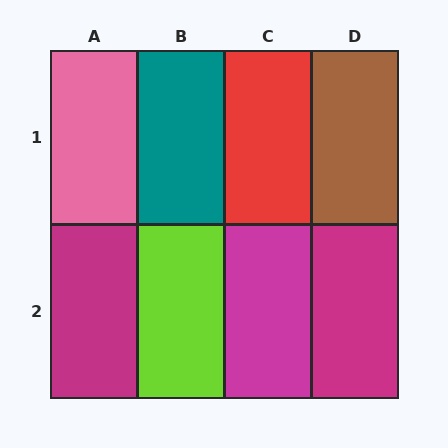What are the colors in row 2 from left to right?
Magenta, lime, magenta, magenta.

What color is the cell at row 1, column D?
Brown.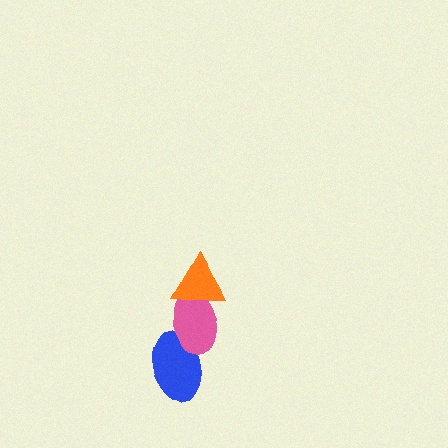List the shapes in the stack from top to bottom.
From top to bottom: the orange triangle, the pink ellipse, the blue ellipse.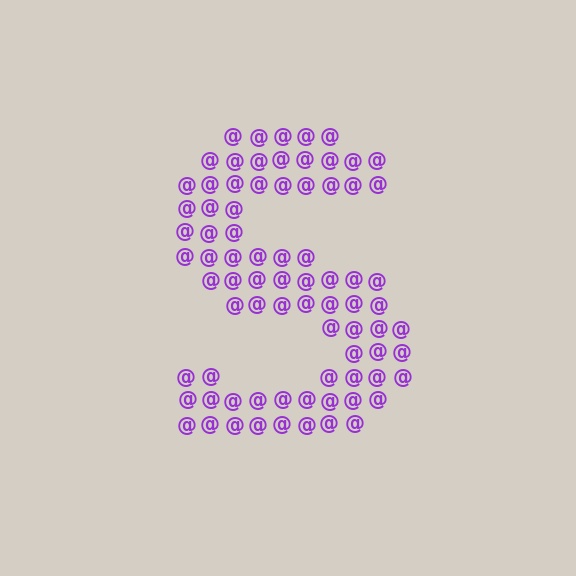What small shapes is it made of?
It is made of small at signs.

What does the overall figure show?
The overall figure shows the letter S.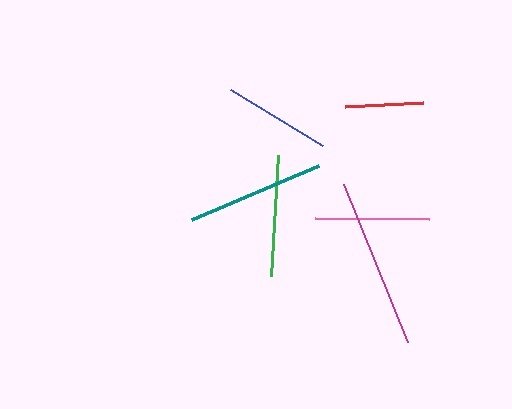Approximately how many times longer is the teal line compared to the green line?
The teal line is approximately 1.1 times the length of the green line.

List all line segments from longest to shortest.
From longest to shortest: magenta, teal, green, pink, blue, red.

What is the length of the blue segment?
The blue segment is approximately 108 pixels long.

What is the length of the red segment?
The red segment is approximately 78 pixels long.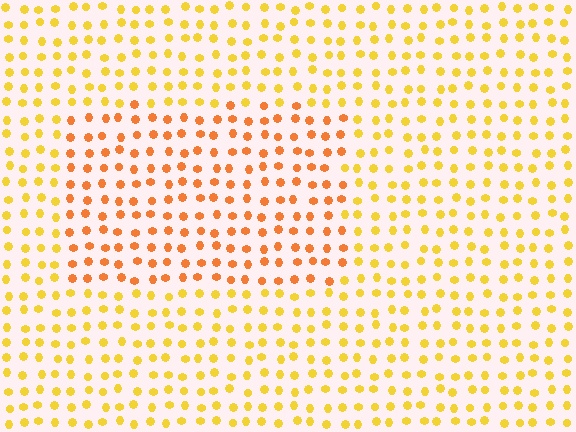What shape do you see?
I see a rectangle.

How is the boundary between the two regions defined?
The boundary is defined purely by a slight shift in hue (about 28 degrees). Spacing, size, and orientation are identical on both sides.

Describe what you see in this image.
The image is filled with small yellow elements in a uniform arrangement. A rectangle-shaped region is visible where the elements are tinted to a slightly different hue, forming a subtle color boundary.